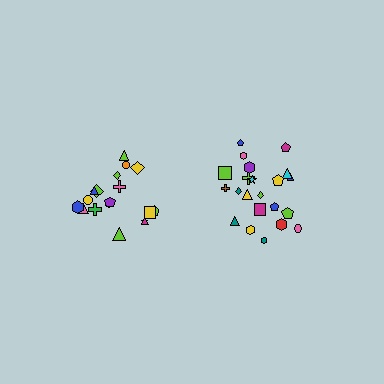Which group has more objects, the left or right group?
The right group.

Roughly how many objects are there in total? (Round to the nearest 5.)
Roughly 40 objects in total.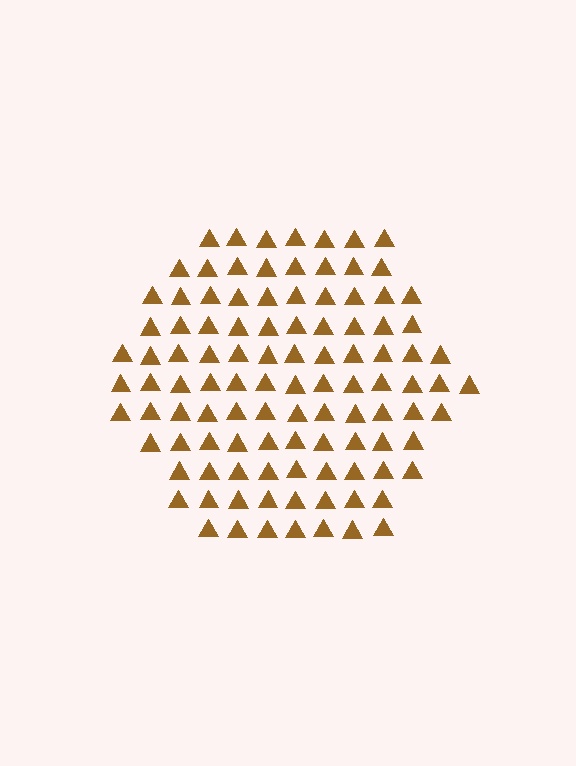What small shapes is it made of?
It is made of small triangles.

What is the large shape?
The large shape is a hexagon.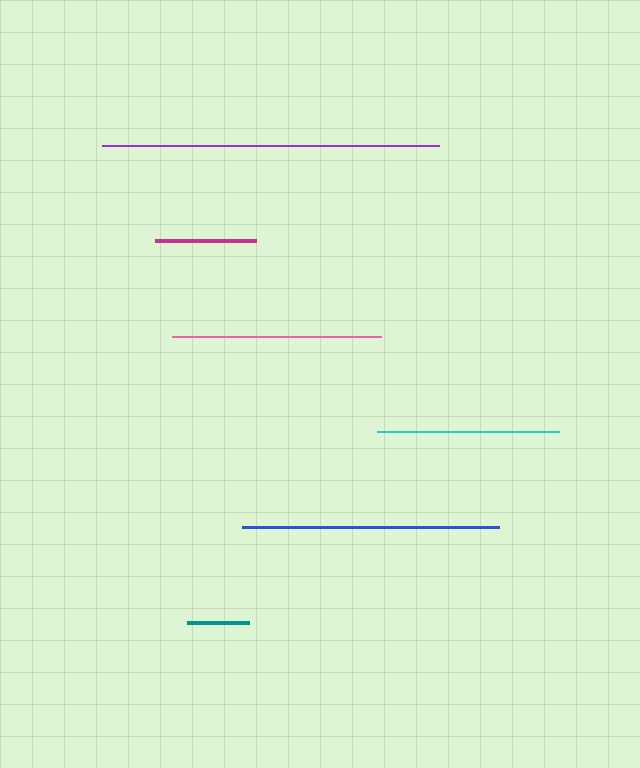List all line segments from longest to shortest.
From longest to shortest: purple, blue, pink, cyan, magenta, teal.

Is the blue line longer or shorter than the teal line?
The blue line is longer than the teal line.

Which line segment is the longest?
The purple line is the longest at approximately 337 pixels.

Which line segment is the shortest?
The teal line is the shortest at approximately 62 pixels.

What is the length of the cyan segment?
The cyan segment is approximately 182 pixels long.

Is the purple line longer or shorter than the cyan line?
The purple line is longer than the cyan line.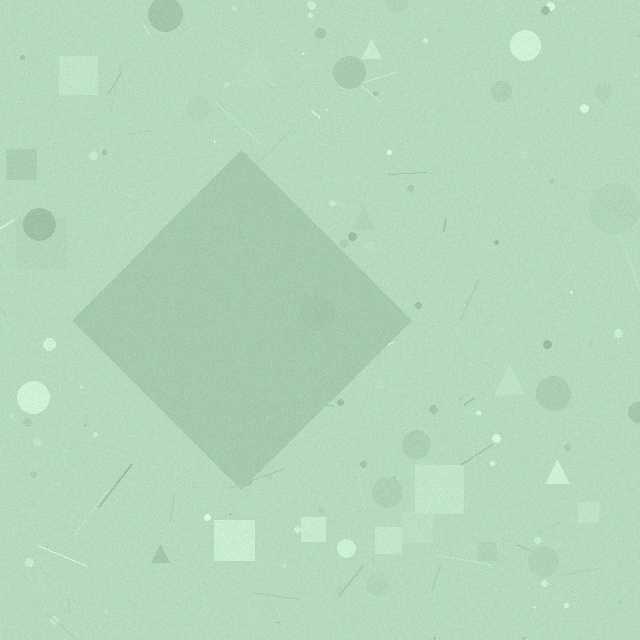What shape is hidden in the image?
A diamond is hidden in the image.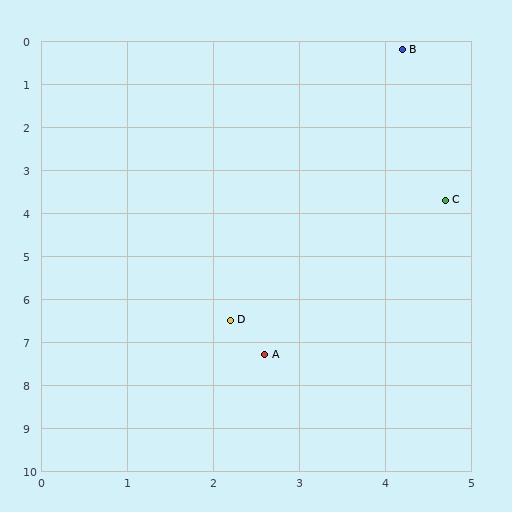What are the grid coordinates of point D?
Point D is at approximately (2.2, 6.5).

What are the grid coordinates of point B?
Point B is at approximately (4.2, 0.2).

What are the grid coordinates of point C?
Point C is at approximately (4.7, 3.7).